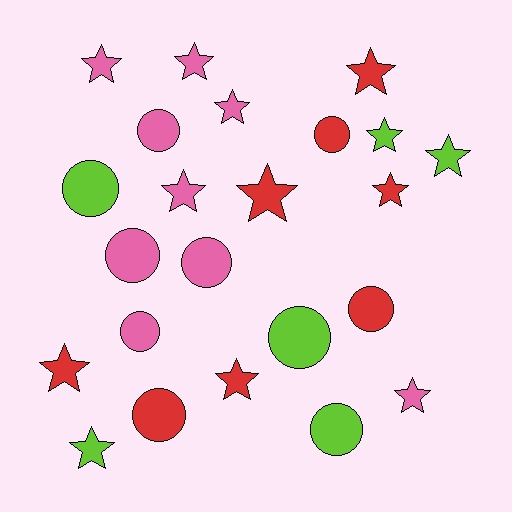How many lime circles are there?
There are 3 lime circles.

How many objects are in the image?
There are 23 objects.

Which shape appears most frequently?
Star, with 13 objects.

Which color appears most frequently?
Pink, with 9 objects.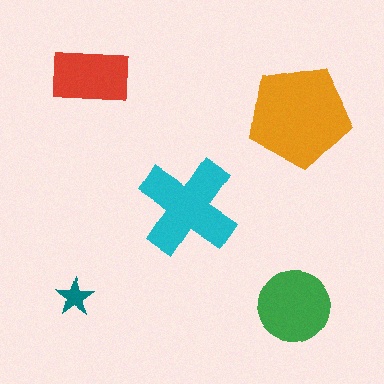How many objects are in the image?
There are 5 objects in the image.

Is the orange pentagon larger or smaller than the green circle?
Larger.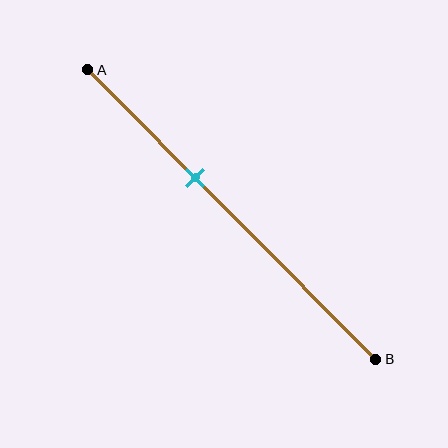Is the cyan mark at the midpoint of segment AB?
No, the mark is at about 35% from A, not at the 50% midpoint.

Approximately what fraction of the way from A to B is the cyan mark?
The cyan mark is approximately 35% of the way from A to B.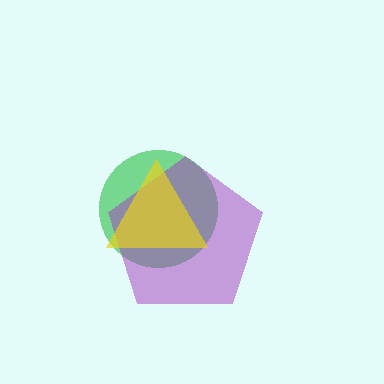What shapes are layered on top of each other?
The layered shapes are: a green circle, a purple pentagon, a yellow triangle.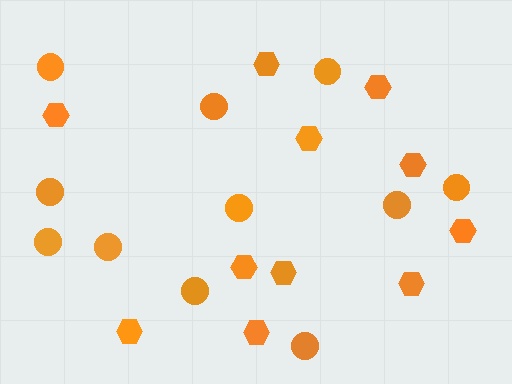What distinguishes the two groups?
There are 2 groups: one group of circles (11) and one group of hexagons (11).